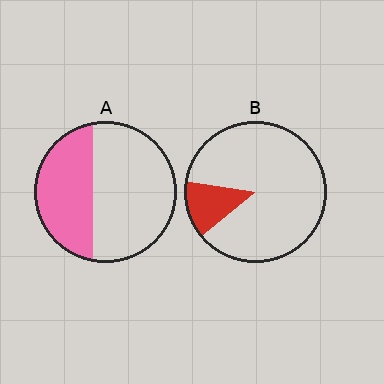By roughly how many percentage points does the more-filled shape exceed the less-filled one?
By roughly 25 percentage points (A over B).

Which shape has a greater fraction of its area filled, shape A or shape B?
Shape A.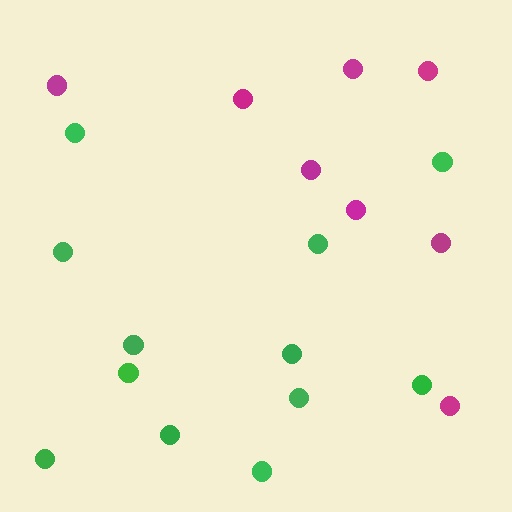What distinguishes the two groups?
There are 2 groups: one group of green circles (12) and one group of magenta circles (8).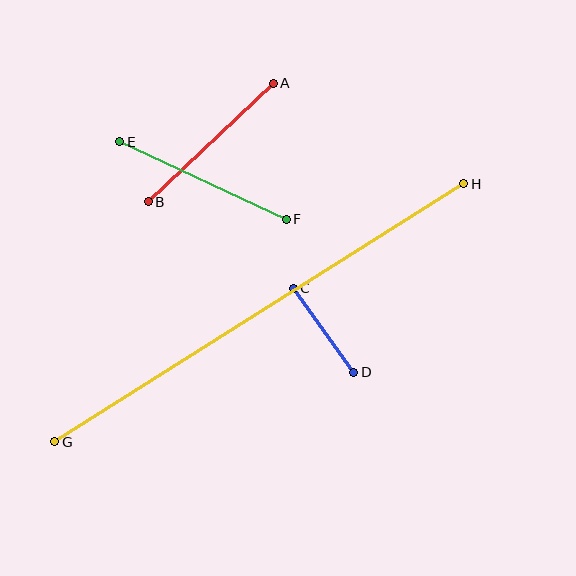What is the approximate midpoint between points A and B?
The midpoint is at approximately (211, 142) pixels.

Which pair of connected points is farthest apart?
Points G and H are farthest apart.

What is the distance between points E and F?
The distance is approximately 184 pixels.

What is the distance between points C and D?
The distance is approximately 103 pixels.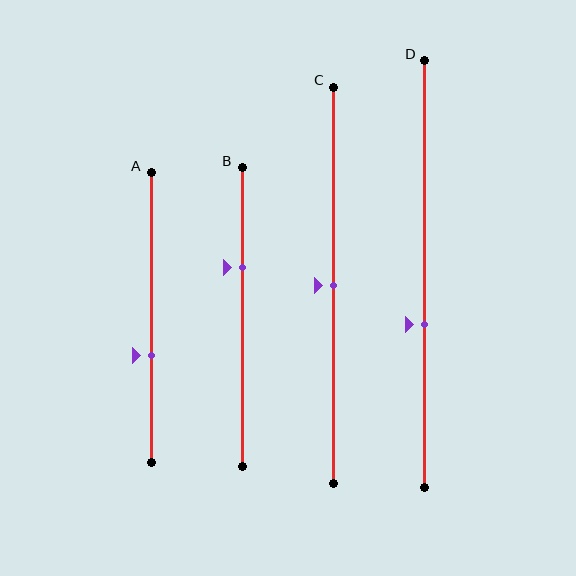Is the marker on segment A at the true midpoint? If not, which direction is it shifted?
No, the marker on segment A is shifted downward by about 13% of the segment length.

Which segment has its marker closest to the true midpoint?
Segment C has its marker closest to the true midpoint.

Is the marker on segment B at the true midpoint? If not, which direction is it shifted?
No, the marker on segment B is shifted upward by about 17% of the segment length.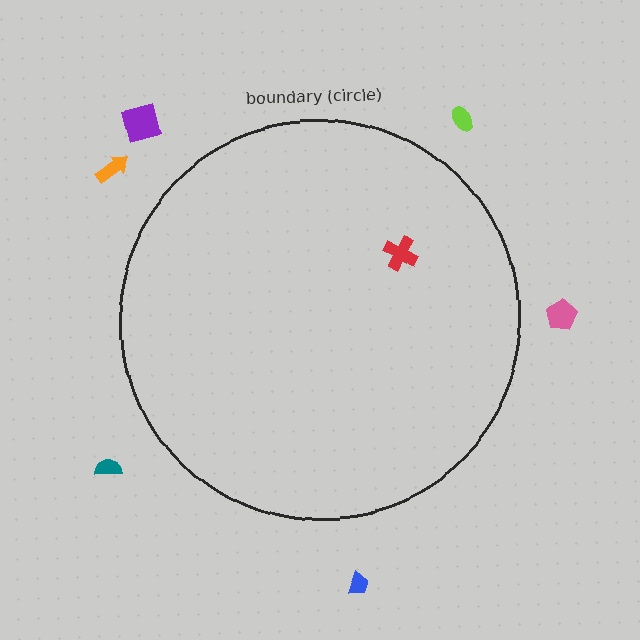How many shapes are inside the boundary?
1 inside, 6 outside.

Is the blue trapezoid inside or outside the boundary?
Outside.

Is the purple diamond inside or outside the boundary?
Outside.